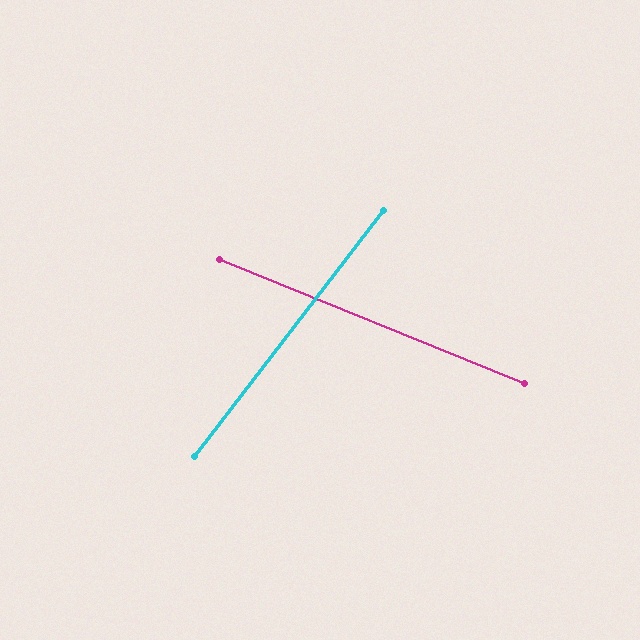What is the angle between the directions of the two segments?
Approximately 75 degrees.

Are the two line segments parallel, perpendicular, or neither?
Neither parallel nor perpendicular — they differ by about 75°.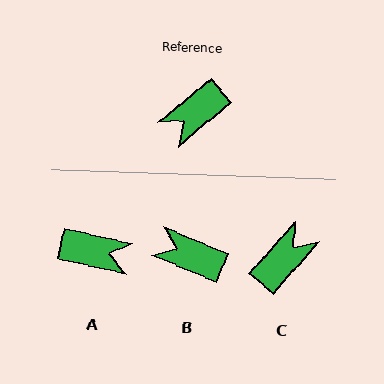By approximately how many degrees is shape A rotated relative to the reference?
Approximately 128 degrees counter-clockwise.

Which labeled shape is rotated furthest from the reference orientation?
C, about 171 degrees away.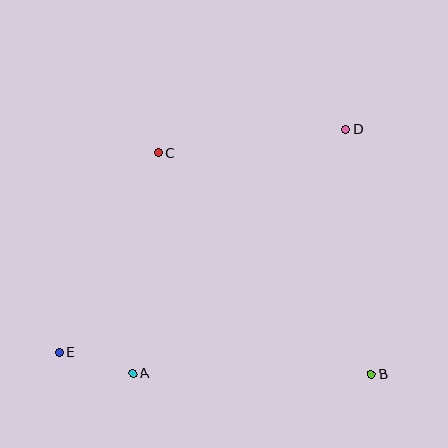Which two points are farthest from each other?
Points D and E are farthest from each other.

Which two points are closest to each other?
Points A and E are closest to each other.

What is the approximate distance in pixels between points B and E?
The distance between B and E is approximately 313 pixels.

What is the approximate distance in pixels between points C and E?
The distance between C and E is approximately 223 pixels.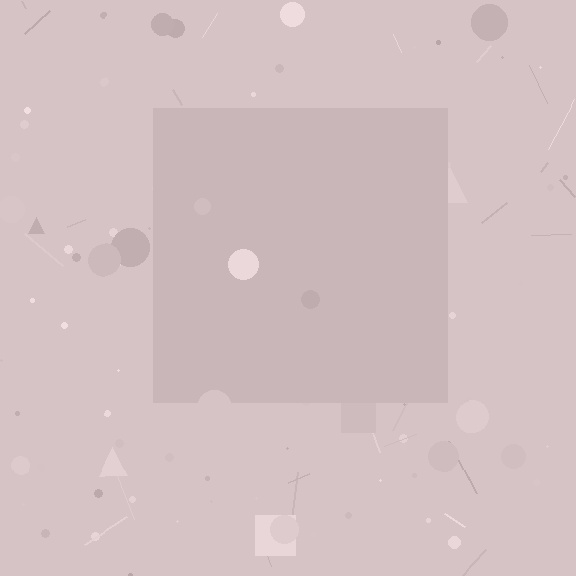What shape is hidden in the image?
A square is hidden in the image.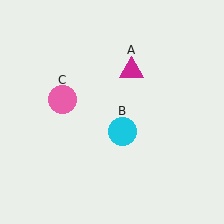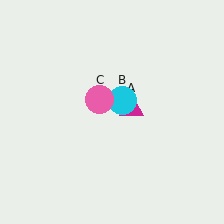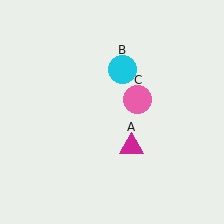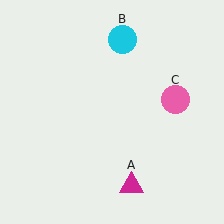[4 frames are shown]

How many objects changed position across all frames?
3 objects changed position: magenta triangle (object A), cyan circle (object B), pink circle (object C).